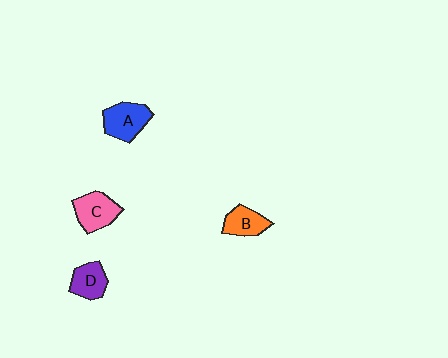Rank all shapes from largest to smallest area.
From largest to smallest: A (blue), C (pink), D (purple), B (orange).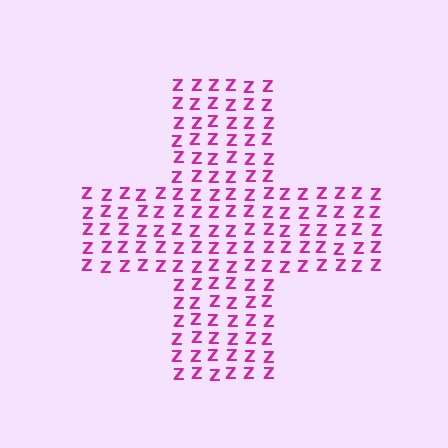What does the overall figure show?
The overall figure shows a cross.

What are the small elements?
The small elements are letter Z's.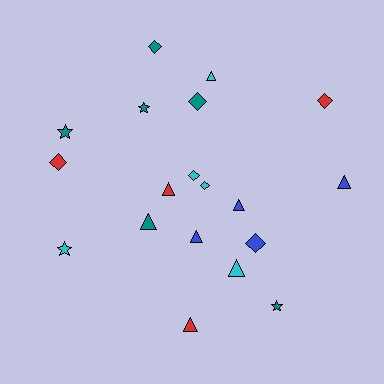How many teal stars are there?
There are 3 teal stars.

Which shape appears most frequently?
Triangle, with 8 objects.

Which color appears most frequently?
Teal, with 6 objects.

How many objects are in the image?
There are 19 objects.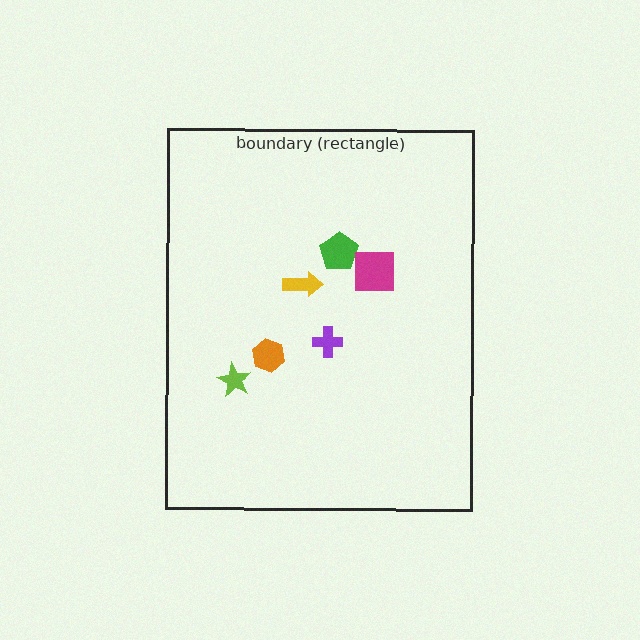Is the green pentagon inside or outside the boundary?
Inside.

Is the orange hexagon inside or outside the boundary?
Inside.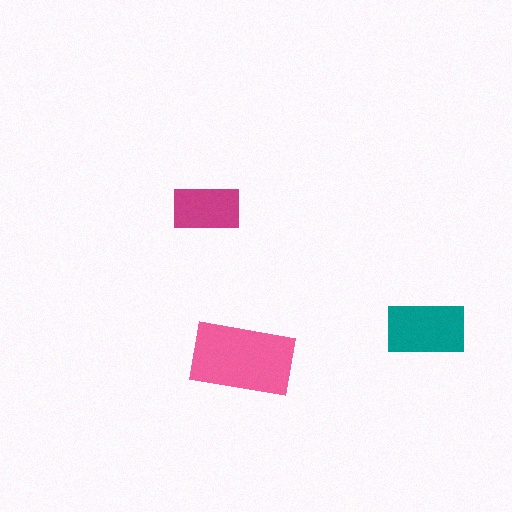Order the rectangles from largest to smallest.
the pink one, the teal one, the magenta one.